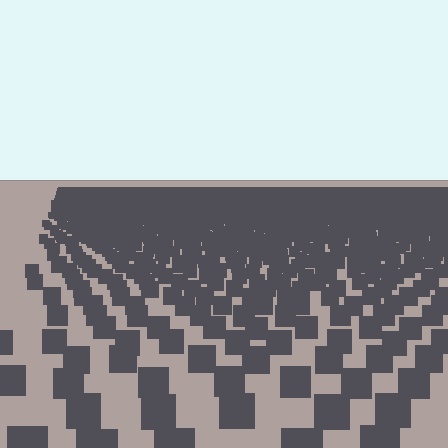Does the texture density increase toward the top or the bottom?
Density increases toward the top.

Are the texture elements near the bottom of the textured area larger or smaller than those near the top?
Larger. Near the bottom, elements are closer to the viewer and appear at a bigger on-screen size.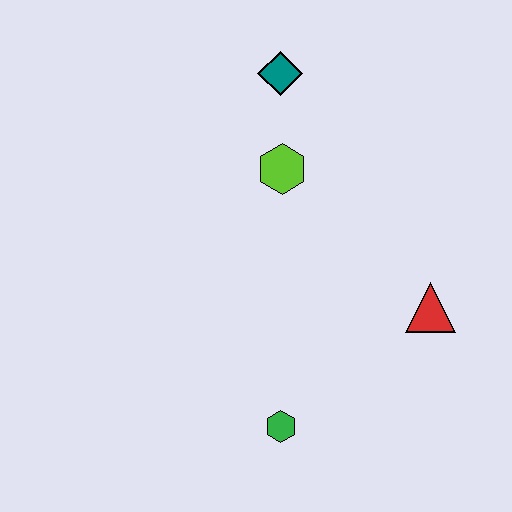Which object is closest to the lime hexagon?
The teal diamond is closest to the lime hexagon.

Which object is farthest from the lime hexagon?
The green hexagon is farthest from the lime hexagon.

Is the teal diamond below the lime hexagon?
No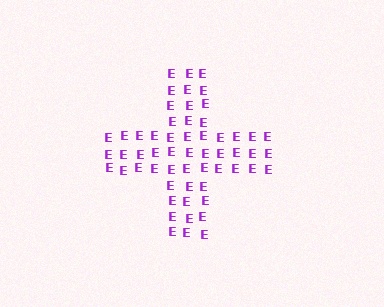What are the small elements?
The small elements are letter E's.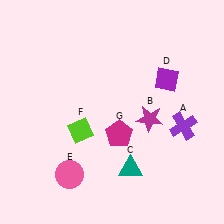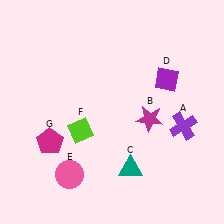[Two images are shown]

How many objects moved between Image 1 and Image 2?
1 object moved between the two images.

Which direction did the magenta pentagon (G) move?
The magenta pentagon (G) moved left.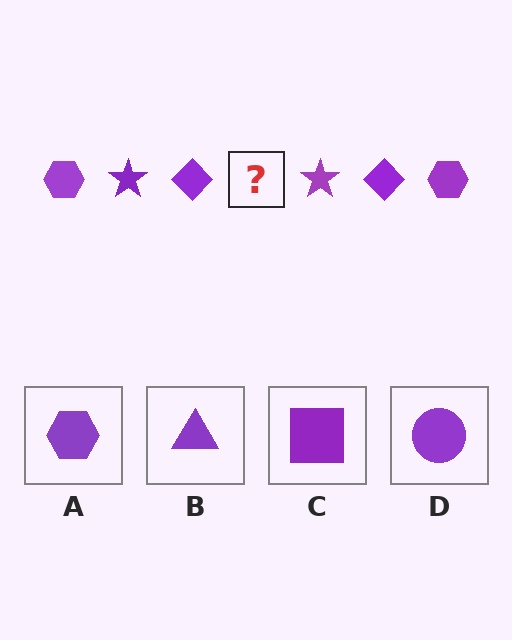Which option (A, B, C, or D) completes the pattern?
A.